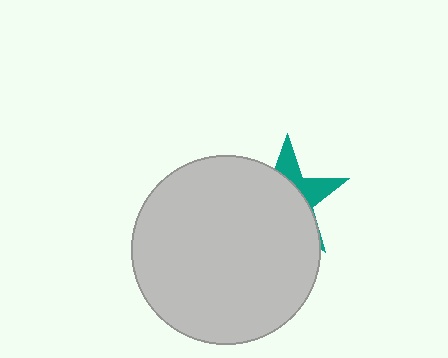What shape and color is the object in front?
The object in front is a light gray circle.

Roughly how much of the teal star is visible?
A small part of it is visible (roughly 31%).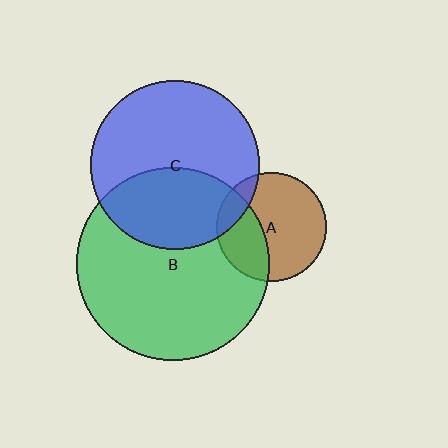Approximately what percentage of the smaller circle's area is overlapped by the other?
Approximately 40%.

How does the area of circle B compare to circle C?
Approximately 1.3 times.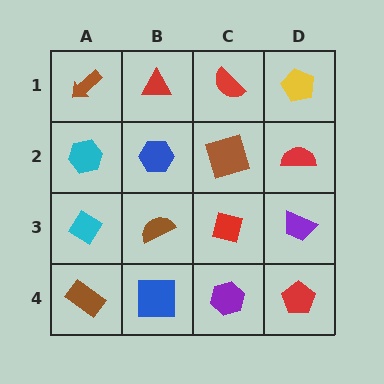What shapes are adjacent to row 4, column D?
A purple trapezoid (row 3, column D), a purple hexagon (row 4, column C).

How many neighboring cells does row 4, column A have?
2.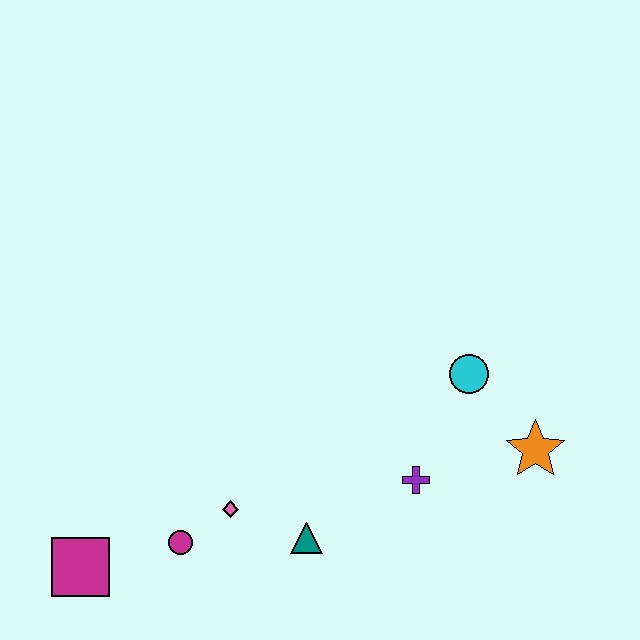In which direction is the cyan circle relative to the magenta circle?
The cyan circle is to the right of the magenta circle.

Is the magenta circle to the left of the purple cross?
Yes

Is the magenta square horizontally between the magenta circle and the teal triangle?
No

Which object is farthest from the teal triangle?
The orange star is farthest from the teal triangle.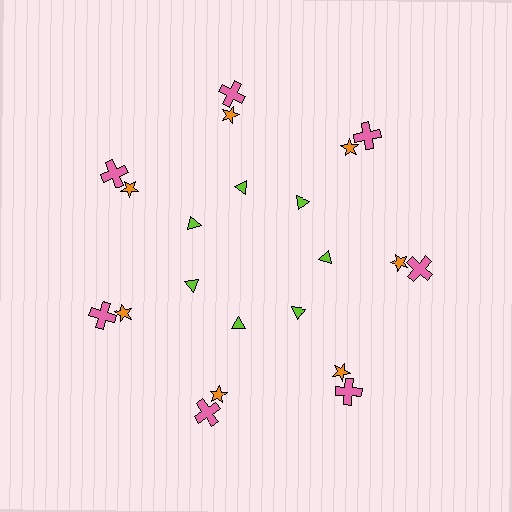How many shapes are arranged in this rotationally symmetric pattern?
There are 21 shapes, arranged in 7 groups of 3.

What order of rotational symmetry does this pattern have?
This pattern has 7-fold rotational symmetry.